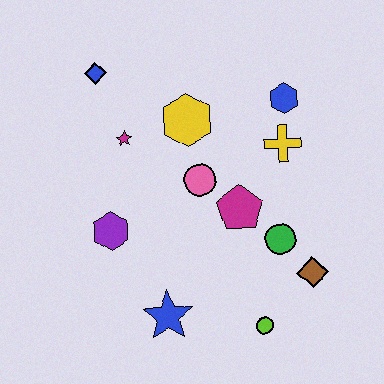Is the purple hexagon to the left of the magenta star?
Yes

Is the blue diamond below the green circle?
No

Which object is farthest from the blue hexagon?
The blue star is farthest from the blue hexagon.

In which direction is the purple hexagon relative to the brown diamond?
The purple hexagon is to the left of the brown diamond.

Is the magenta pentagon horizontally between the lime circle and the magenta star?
Yes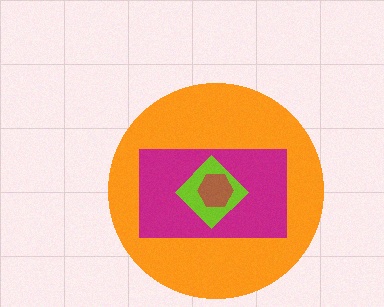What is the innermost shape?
The brown hexagon.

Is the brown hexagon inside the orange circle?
Yes.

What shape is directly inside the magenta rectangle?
The lime diamond.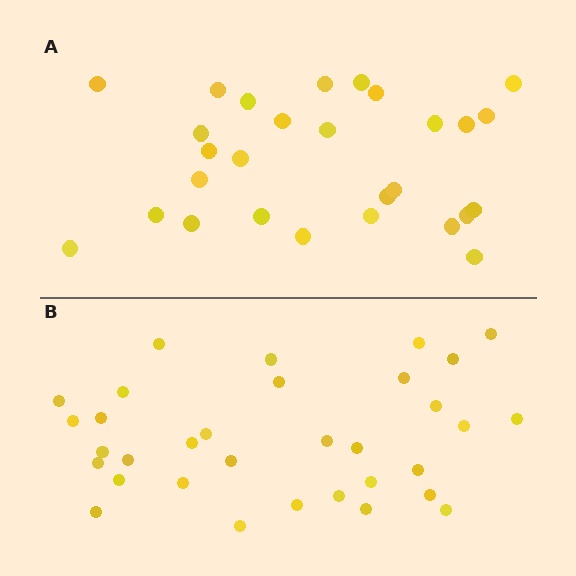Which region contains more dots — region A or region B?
Region B (the bottom region) has more dots.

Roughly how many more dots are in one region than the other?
Region B has about 5 more dots than region A.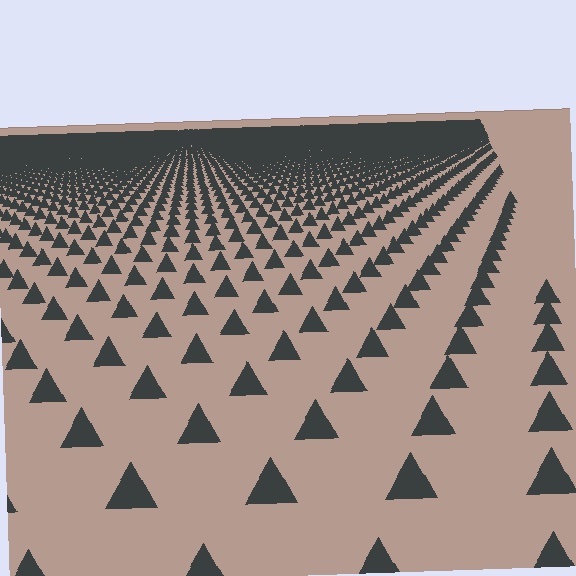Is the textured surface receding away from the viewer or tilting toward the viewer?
The surface is receding away from the viewer. Texture elements get smaller and denser toward the top.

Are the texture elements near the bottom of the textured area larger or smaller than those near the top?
Larger. Near the bottom, elements are closer to the viewer and appear at a bigger on-screen size.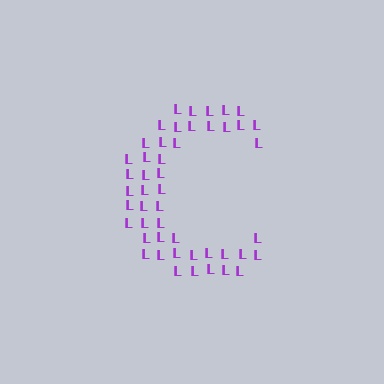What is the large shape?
The large shape is the letter C.